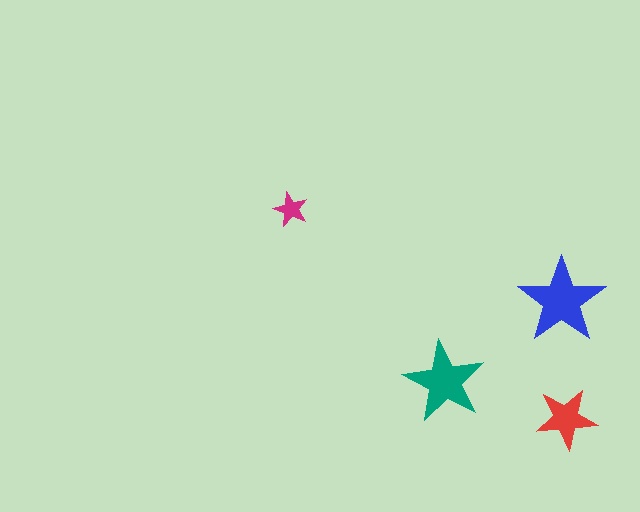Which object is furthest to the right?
The red star is rightmost.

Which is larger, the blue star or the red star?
The blue one.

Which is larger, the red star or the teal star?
The teal one.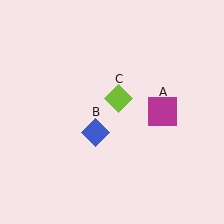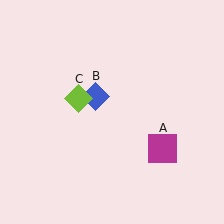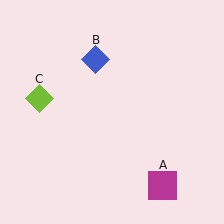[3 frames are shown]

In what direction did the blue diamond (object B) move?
The blue diamond (object B) moved up.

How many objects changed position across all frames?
3 objects changed position: magenta square (object A), blue diamond (object B), lime diamond (object C).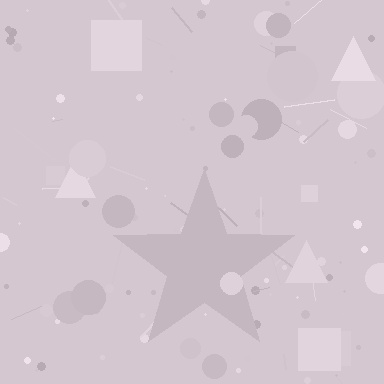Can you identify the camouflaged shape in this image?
The camouflaged shape is a star.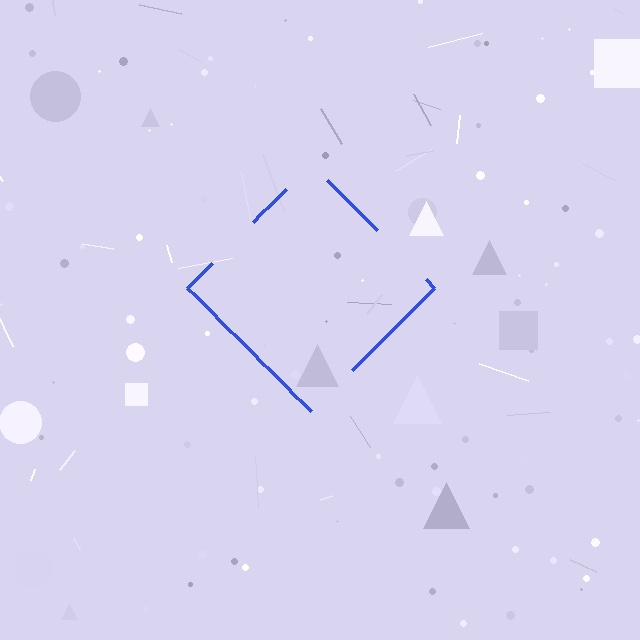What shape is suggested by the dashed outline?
The dashed outline suggests a diamond.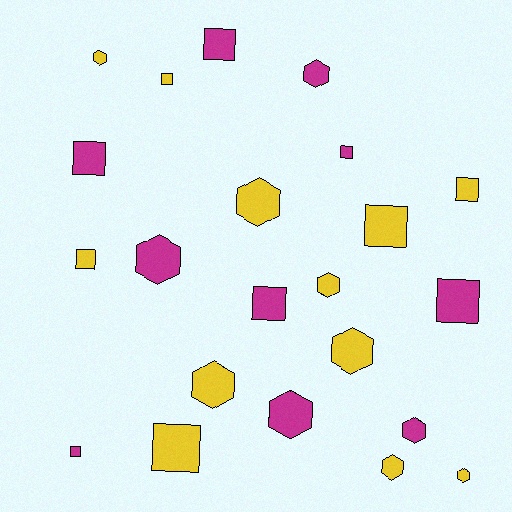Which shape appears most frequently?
Hexagon, with 11 objects.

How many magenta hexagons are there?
There are 4 magenta hexagons.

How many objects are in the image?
There are 22 objects.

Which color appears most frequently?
Yellow, with 12 objects.